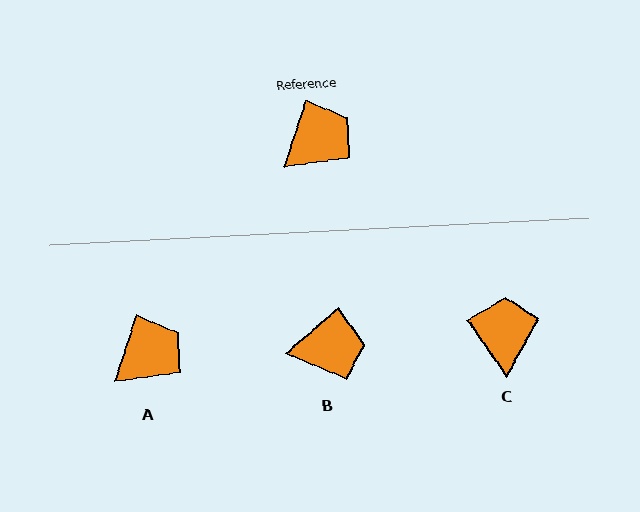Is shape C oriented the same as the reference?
No, it is off by about 53 degrees.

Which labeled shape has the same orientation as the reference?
A.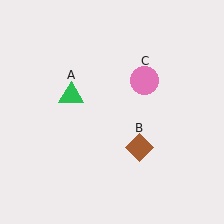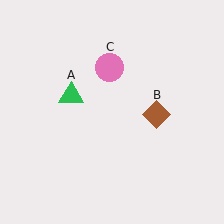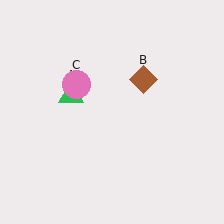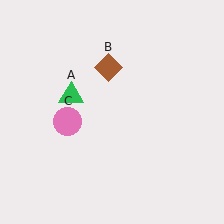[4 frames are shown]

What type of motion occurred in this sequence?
The brown diamond (object B), pink circle (object C) rotated counterclockwise around the center of the scene.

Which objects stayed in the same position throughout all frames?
Green triangle (object A) remained stationary.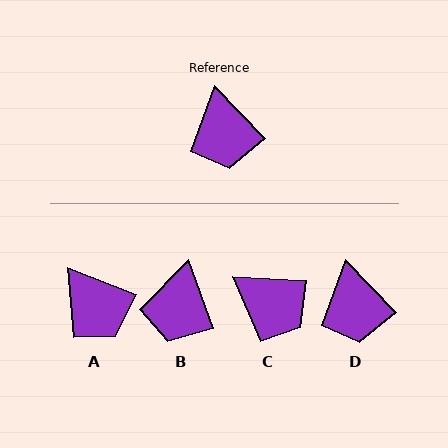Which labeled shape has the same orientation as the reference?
D.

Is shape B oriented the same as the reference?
No, it is off by about 25 degrees.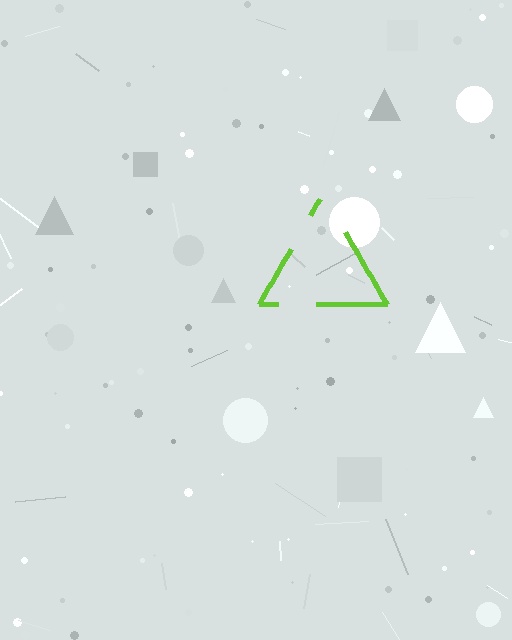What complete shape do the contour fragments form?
The contour fragments form a triangle.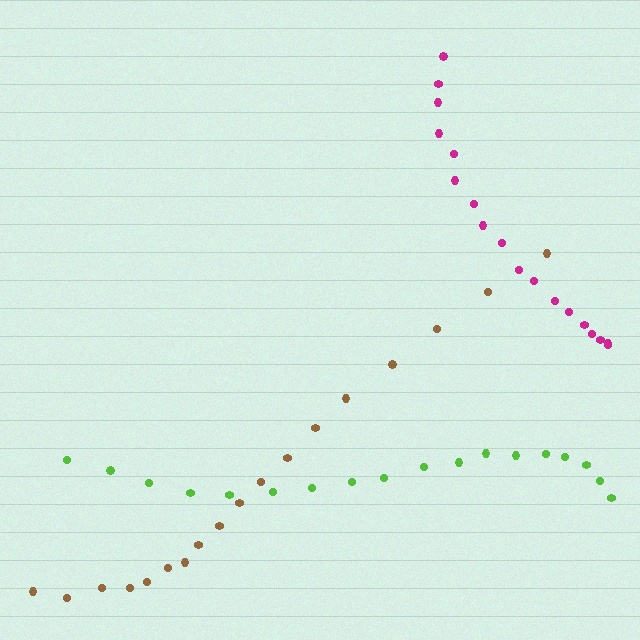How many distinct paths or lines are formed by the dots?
There are 3 distinct paths.